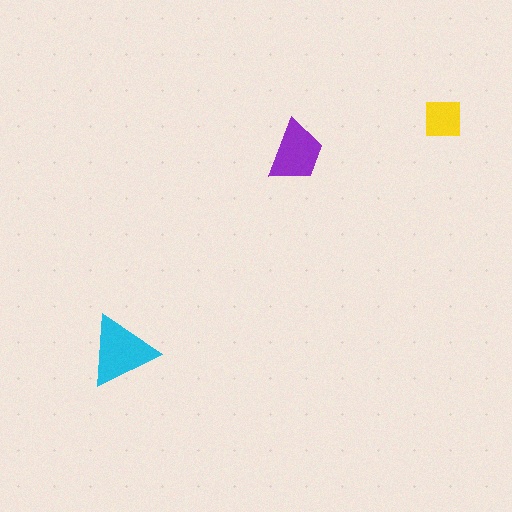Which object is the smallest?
The yellow square.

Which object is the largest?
The cyan triangle.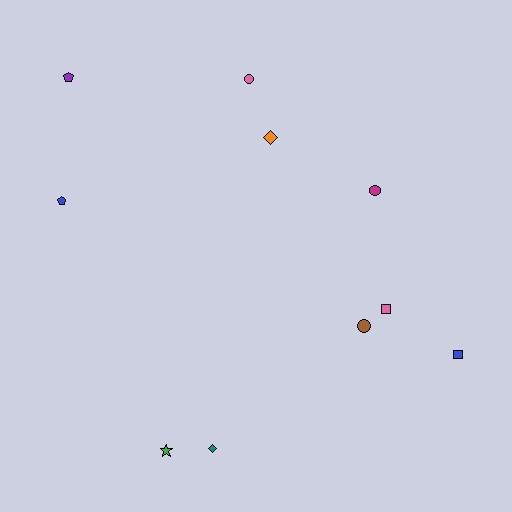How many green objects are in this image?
There is 1 green object.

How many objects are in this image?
There are 10 objects.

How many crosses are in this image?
There are no crosses.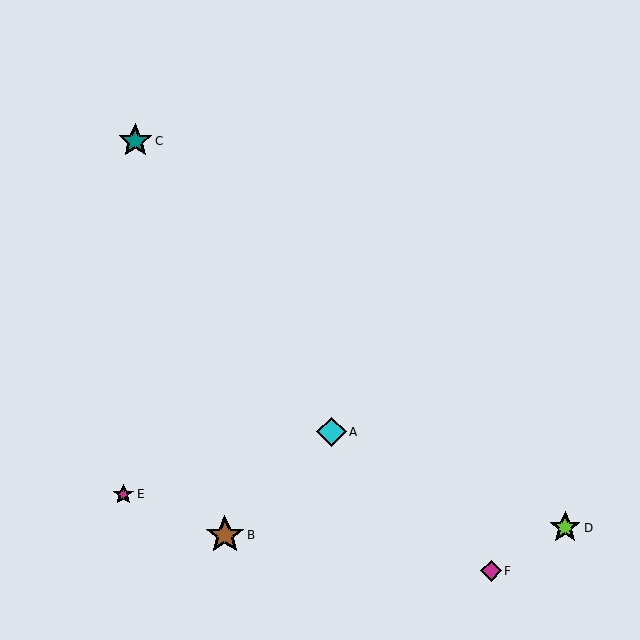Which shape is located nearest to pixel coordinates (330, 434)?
The cyan diamond (labeled A) at (331, 432) is nearest to that location.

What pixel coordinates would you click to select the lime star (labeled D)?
Click at (565, 528) to select the lime star D.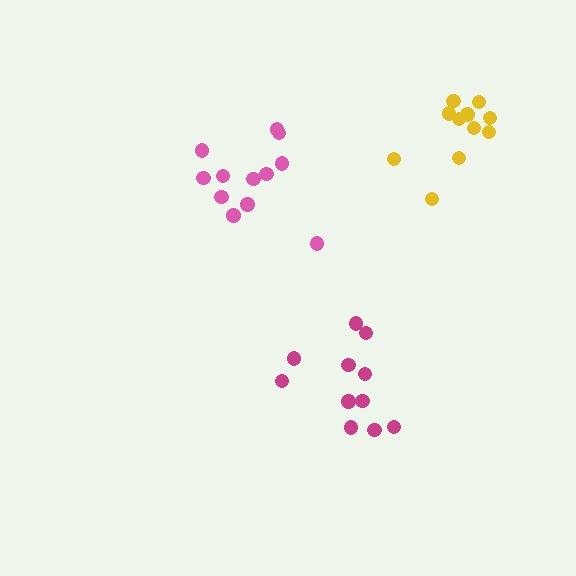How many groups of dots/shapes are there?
There are 3 groups.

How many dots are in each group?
Group 1: 11 dots, Group 2: 12 dots, Group 3: 11 dots (34 total).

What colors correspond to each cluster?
The clusters are colored: magenta, pink, yellow.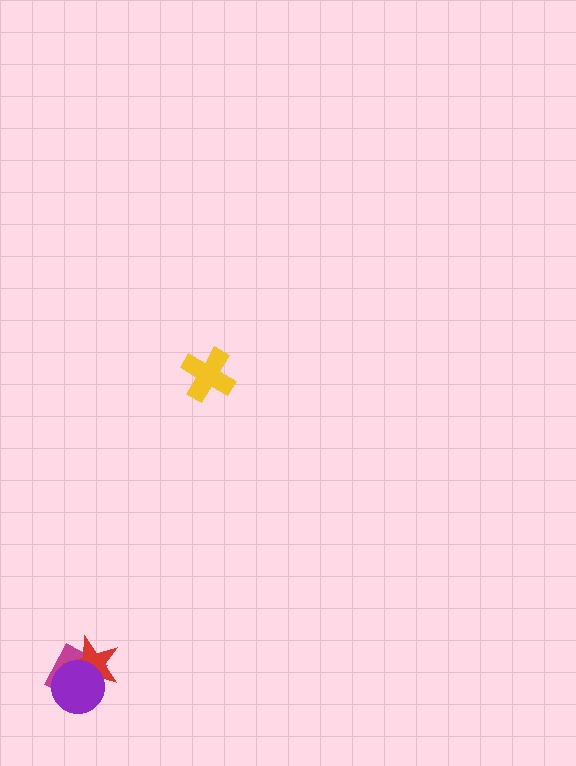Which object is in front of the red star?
The purple circle is in front of the red star.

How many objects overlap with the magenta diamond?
2 objects overlap with the magenta diamond.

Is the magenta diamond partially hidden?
Yes, it is partially covered by another shape.